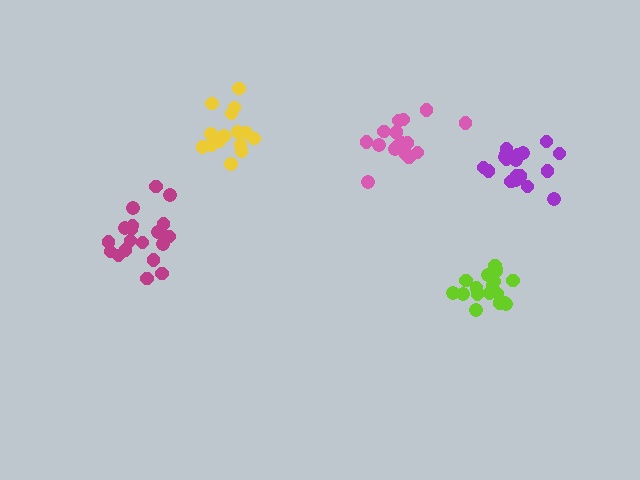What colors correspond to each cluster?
The clusters are colored: yellow, lime, magenta, pink, purple.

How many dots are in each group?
Group 1: 15 dots, Group 2: 19 dots, Group 3: 19 dots, Group 4: 18 dots, Group 5: 18 dots (89 total).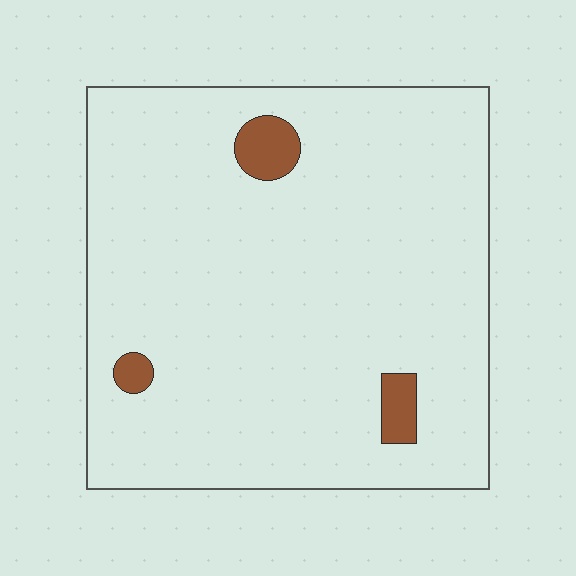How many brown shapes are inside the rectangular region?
3.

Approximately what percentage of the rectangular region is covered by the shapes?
Approximately 5%.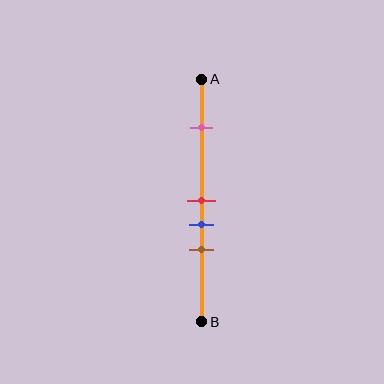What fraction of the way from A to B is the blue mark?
The blue mark is approximately 60% (0.6) of the way from A to B.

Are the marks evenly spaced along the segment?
No, the marks are not evenly spaced.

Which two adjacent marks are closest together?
The red and blue marks are the closest adjacent pair.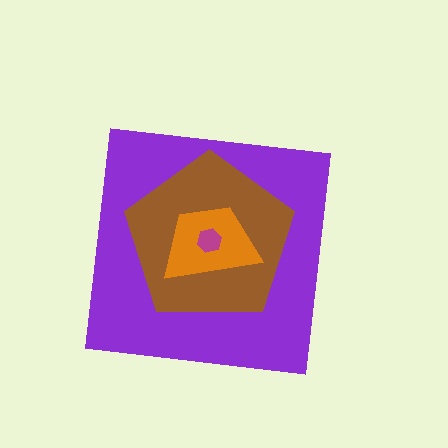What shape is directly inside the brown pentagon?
The orange trapezoid.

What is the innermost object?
The magenta hexagon.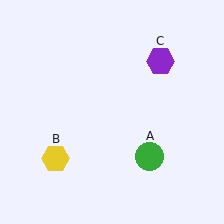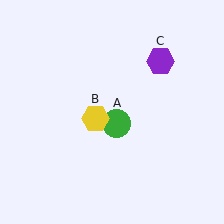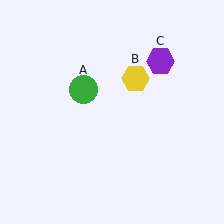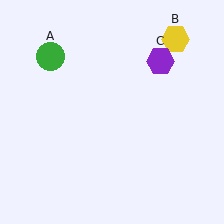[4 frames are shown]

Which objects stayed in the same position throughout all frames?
Purple hexagon (object C) remained stationary.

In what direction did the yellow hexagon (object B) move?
The yellow hexagon (object B) moved up and to the right.